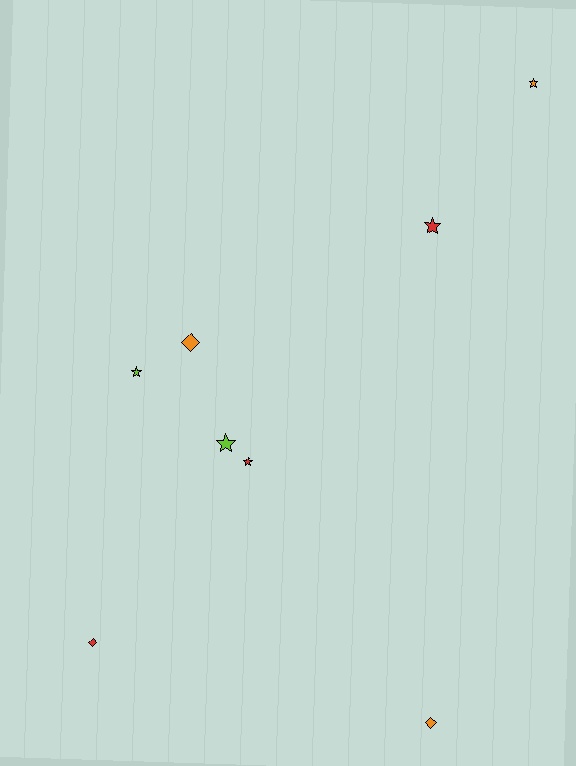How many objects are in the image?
There are 8 objects.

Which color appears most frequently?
Orange, with 3 objects.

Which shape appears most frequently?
Star, with 5 objects.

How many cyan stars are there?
There are no cyan stars.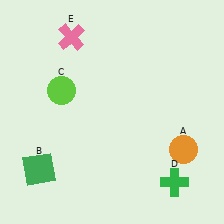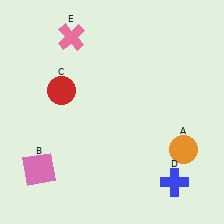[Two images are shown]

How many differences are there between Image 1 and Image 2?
There are 3 differences between the two images.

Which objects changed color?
B changed from green to pink. C changed from lime to red. D changed from green to blue.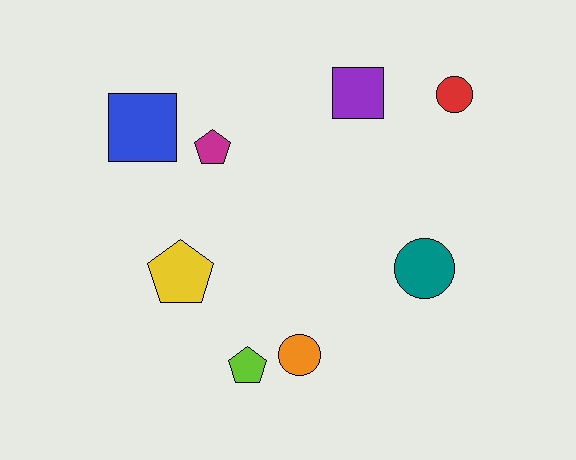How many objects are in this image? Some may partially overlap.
There are 8 objects.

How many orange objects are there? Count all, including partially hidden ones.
There is 1 orange object.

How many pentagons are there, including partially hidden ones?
There are 3 pentagons.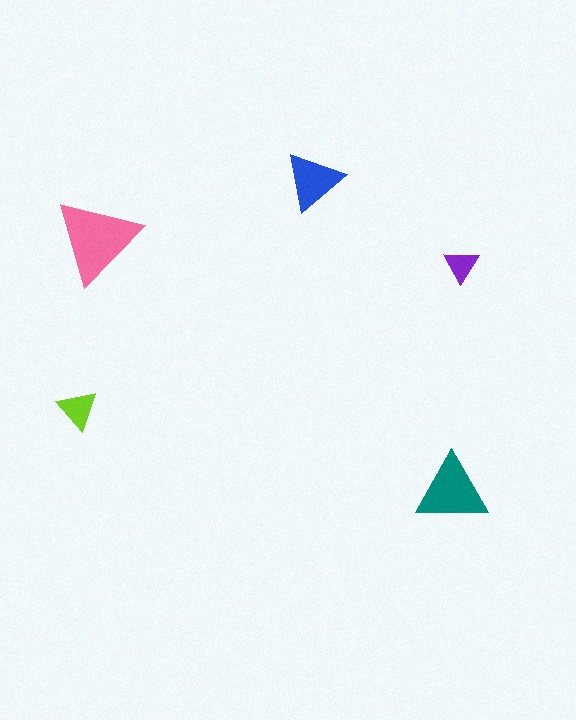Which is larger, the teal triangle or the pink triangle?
The pink one.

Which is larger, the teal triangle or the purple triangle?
The teal one.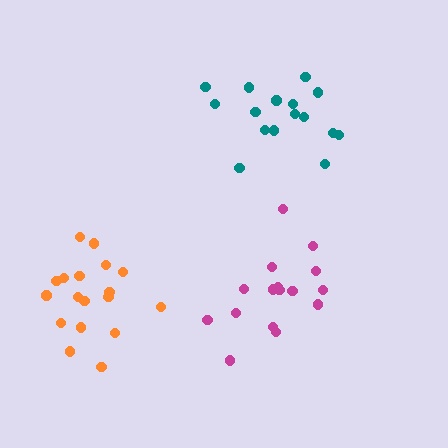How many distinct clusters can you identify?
There are 3 distinct clusters.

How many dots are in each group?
Group 1: 18 dots, Group 2: 17 dots, Group 3: 16 dots (51 total).